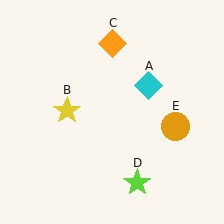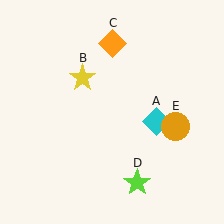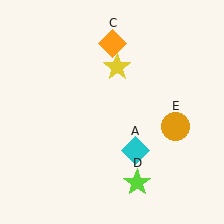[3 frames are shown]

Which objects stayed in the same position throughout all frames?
Orange diamond (object C) and lime star (object D) and orange circle (object E) remained stationary.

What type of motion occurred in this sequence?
The cyan diamond (object A), yellow star (object B) rotated clockwise around the center of the scene.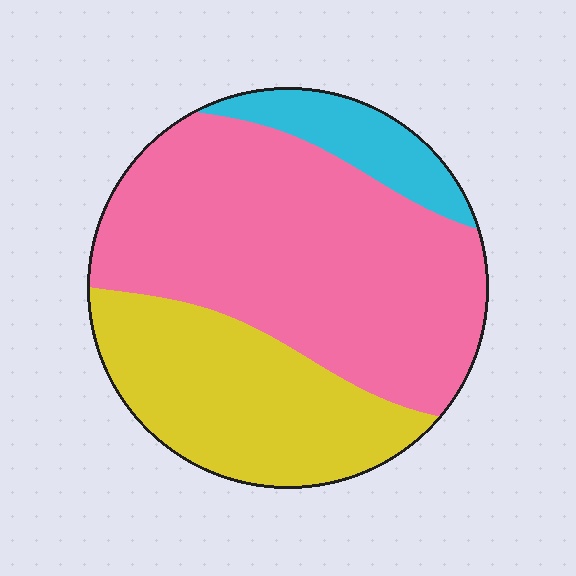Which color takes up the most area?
Pink, at roughly 60%.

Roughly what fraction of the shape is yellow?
Yellow takes up between a quarter and a half of the shape.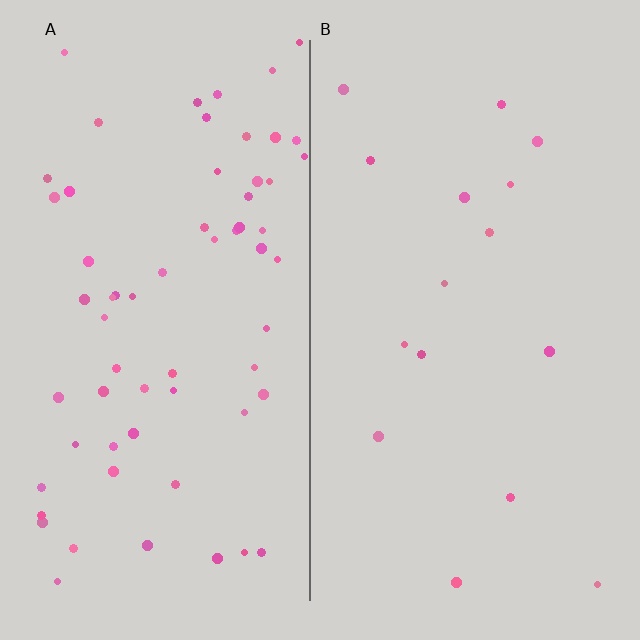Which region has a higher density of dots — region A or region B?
A (the left).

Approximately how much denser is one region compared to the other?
Approximately 4.0× — region A over region B.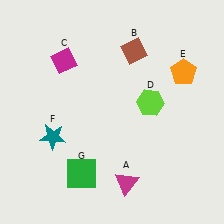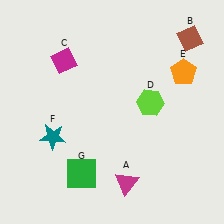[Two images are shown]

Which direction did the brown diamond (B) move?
The brown diamond (B) moved right.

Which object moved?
The brown diamond (B) moved right.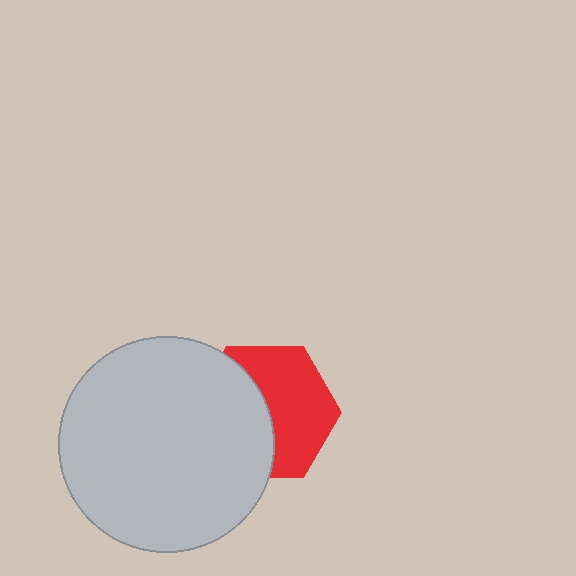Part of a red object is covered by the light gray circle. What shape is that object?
It is a hexagon.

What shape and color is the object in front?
The object in front is a light gray circle.